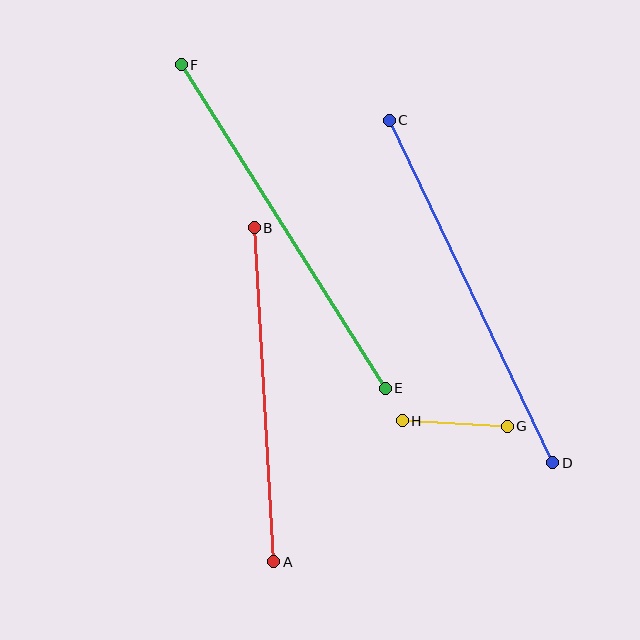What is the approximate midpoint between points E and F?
The midpoint is at approximately (283, 227) pixels.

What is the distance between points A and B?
The distance is approximately 335 pixels.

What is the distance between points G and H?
The distance is approximately 105 pixels.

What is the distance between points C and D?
The distance is approximately 380 pixels.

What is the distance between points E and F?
The distance is approximately 383 pixels.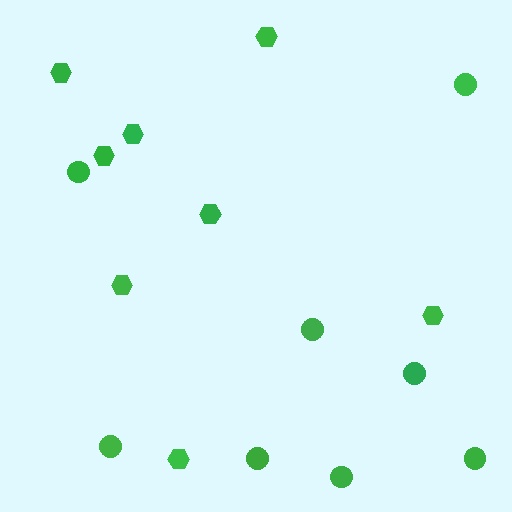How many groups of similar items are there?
There are 2 groups: one group of hexagons (8) and one group of circles (8).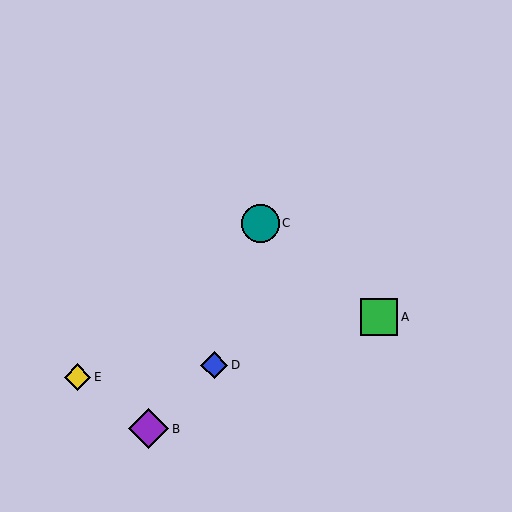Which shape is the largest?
The purple diamond (labeled B) is the largest.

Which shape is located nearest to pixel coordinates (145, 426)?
The purple diamond (labeled B) at (149, 429) is nearest to that location.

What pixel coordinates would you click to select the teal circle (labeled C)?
Click at (260, 224) to select the teal circle C.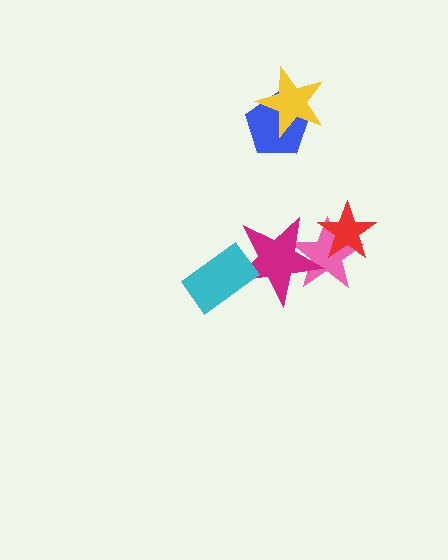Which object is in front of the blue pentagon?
The yellow star is in front of the blue pentagon.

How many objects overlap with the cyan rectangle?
1 object overlaps with the cyan rectangle.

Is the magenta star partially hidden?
Yes, it is partially covered by another shape.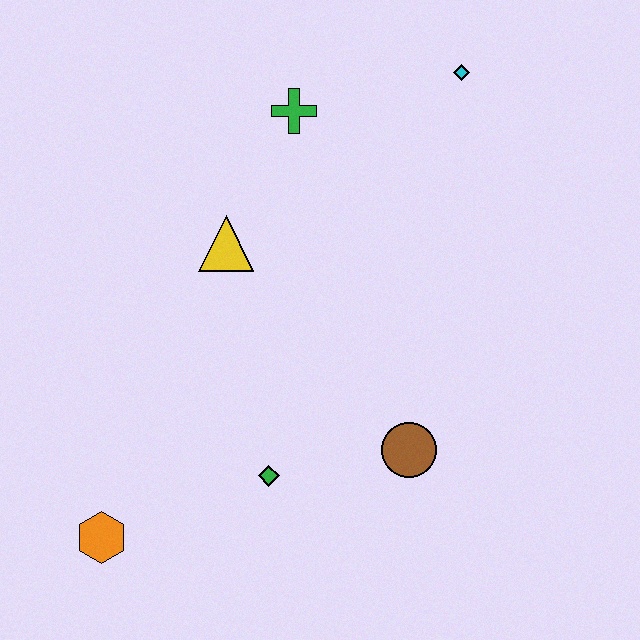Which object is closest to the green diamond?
The brown circle is closest to the green diamond.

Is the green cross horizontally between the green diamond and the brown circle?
Yes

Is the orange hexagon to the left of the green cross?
Yes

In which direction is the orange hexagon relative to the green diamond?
The orange hexagon is to the left of the green diamond.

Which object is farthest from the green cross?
The orange hexagon is farthest from the green cross.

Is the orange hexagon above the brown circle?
No